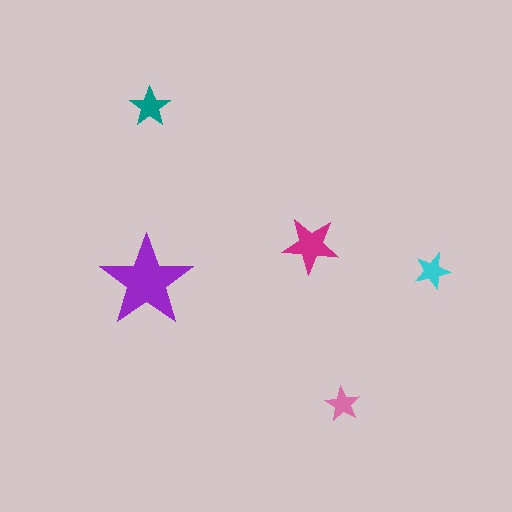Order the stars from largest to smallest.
the purple one, the magenta one, the teal one, the cyan one, the pink one.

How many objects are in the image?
There are 5 objects in the image.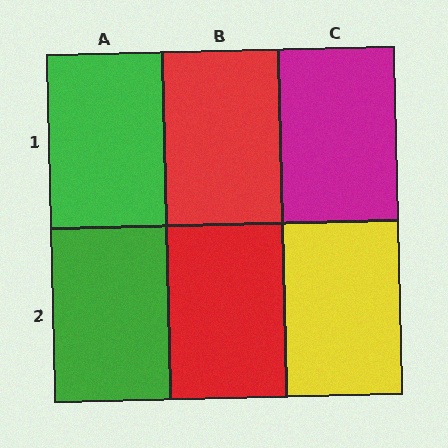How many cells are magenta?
1 cell is magenta.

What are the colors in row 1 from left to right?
Green, red, magenta.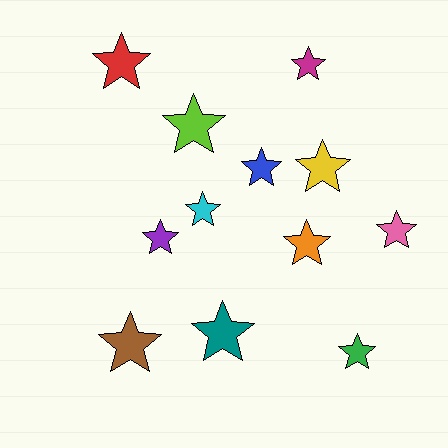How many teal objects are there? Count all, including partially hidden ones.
There is 1 teal object.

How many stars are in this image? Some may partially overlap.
There are 12 stars.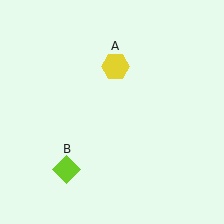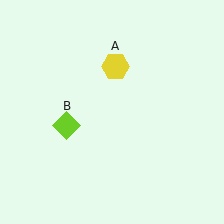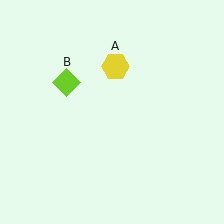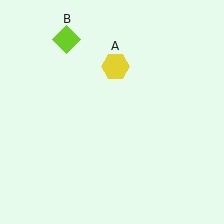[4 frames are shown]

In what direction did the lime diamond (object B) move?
The lime diamond (object B) moved up.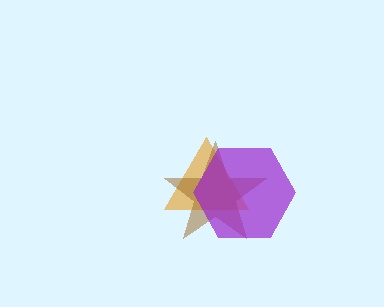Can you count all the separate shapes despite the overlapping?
Yes, there are 3 separate shapes.